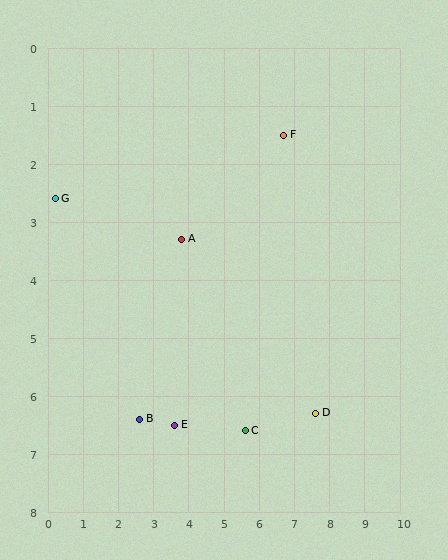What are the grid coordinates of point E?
Point E is at approximately (3.6, 6.5).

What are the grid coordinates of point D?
Point D is at approximately (7.6, 6.3).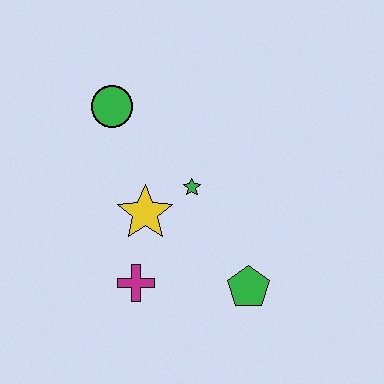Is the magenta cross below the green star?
Yes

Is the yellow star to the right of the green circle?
Yes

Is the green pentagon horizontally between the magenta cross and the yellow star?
No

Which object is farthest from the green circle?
The green pentagon is farthest from the green circle.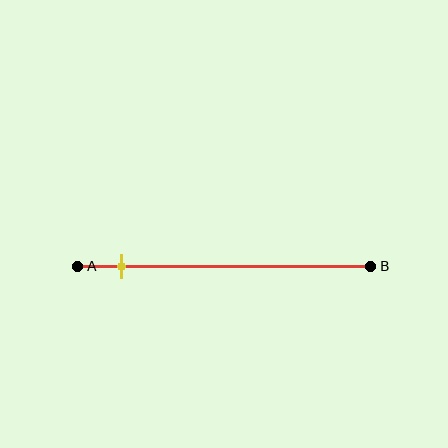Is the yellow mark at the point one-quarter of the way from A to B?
No, the mark is at about 15% from A, not at the 25% one-quarter point.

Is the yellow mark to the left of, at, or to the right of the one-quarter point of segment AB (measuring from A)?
The yellow mark is to the left of the one-quarter point of segment AB.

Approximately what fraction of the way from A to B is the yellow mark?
The yellow mark is approximately 15% of the way from A to B.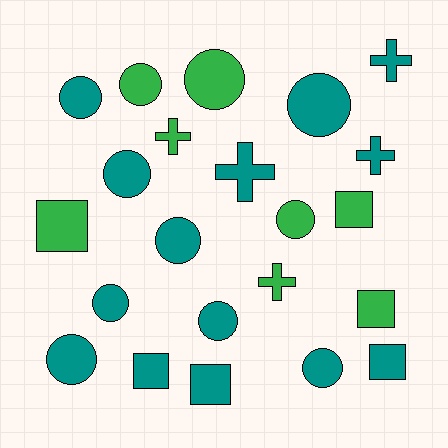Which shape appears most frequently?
Circle, with 11 objects.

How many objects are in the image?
There are 22 objects.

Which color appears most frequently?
Teal, with 14 objects.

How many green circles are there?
There are 3 green circles.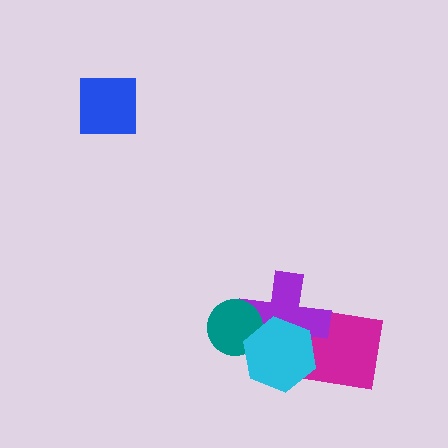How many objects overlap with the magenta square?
2 objects overlap with the magenta square.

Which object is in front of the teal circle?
The cyan hexagon is in front of the teal circle.